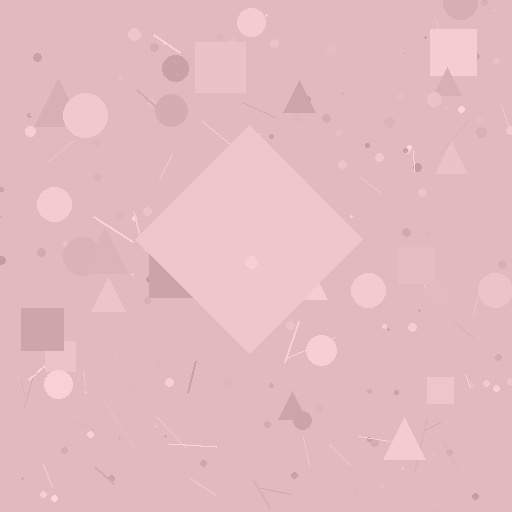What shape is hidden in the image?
A diamond is hidden in the image.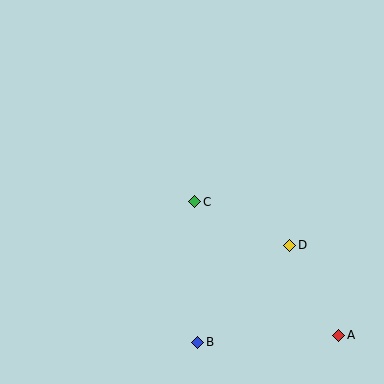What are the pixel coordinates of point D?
Point D is at (290, 245).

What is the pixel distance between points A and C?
The distance between A and C is 196 pixels.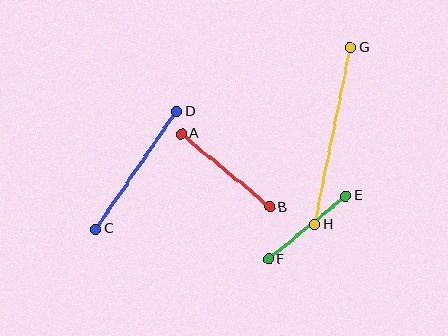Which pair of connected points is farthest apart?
Points G and H are farthest apart.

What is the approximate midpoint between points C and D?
The midpoint is at approximately (136, 170) pixels.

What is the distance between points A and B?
The distance is approximately 115 pixels.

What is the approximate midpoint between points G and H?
The midpoint is at approximately (333, 136) pixels.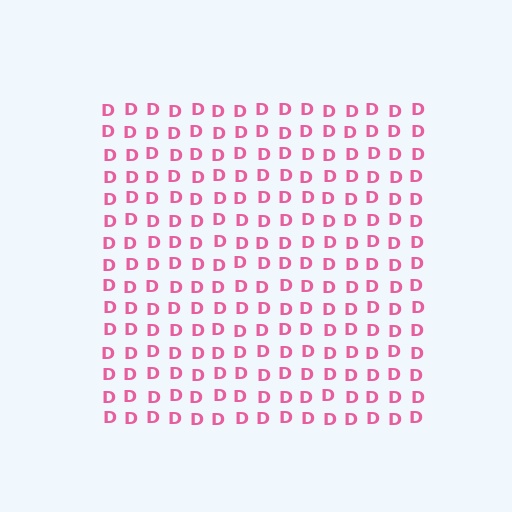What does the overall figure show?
The overall figure shows a square.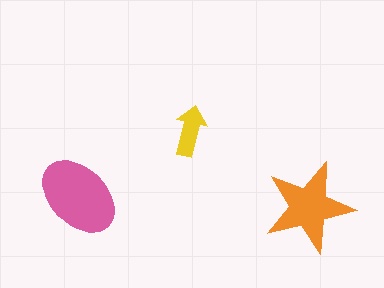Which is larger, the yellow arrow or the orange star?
The orange star.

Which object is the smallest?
The yellow arrow.